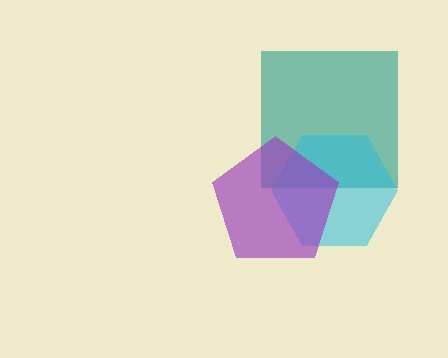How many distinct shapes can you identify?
There are 3 distinct shapes: a teal square, a cyan hexagon, a purple pentagon.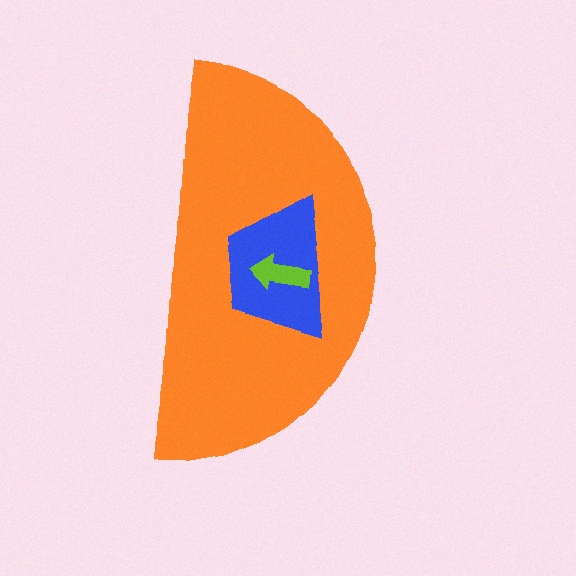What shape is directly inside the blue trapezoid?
The lime arrow.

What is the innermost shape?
The lime arrow.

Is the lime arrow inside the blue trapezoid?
Yes.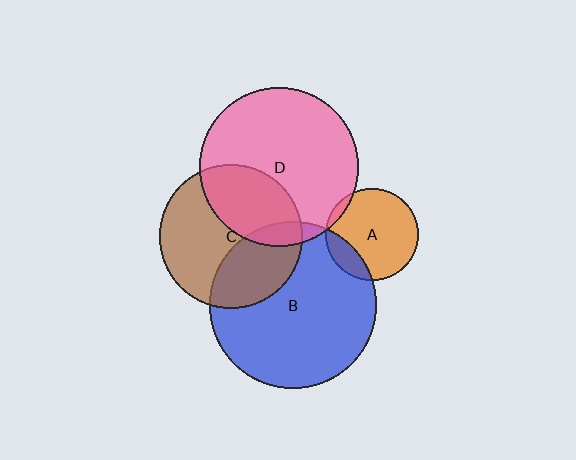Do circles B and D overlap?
Yes.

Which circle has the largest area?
Circle B (blue).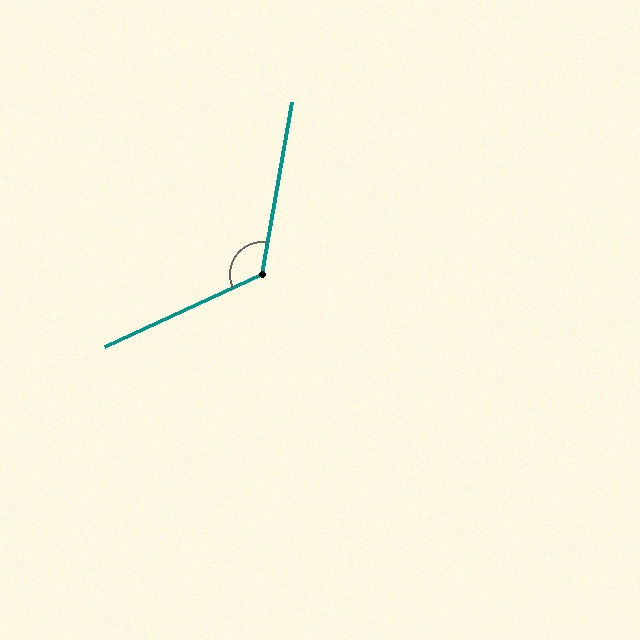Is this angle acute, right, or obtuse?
It is obtuse.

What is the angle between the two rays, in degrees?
Approximately 125 degrees.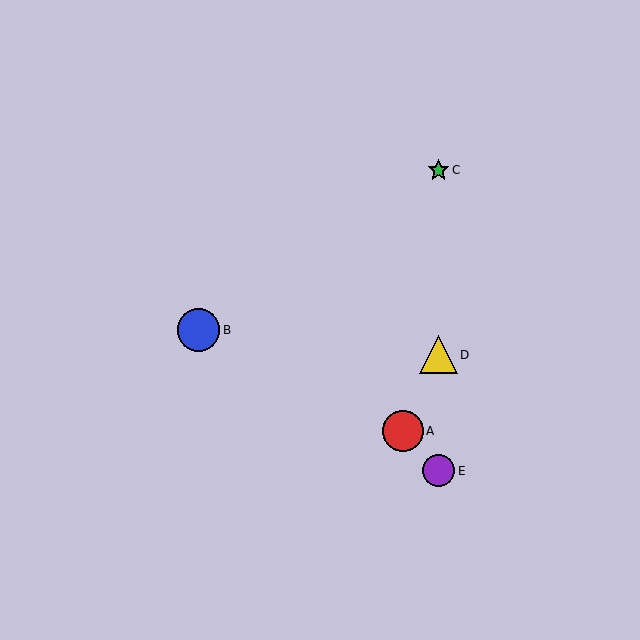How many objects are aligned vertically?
3 objects (C, D, E) are aligned vertically.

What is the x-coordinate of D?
Object D is at x≈438.